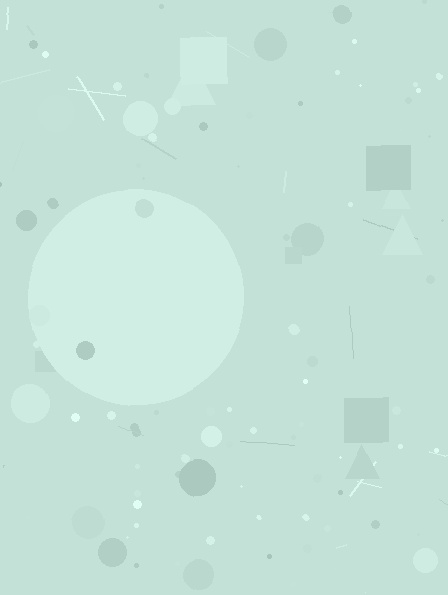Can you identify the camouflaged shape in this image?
The camouflaged shape is a circle.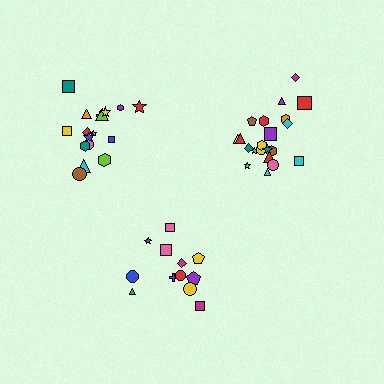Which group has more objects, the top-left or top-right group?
The top-right group.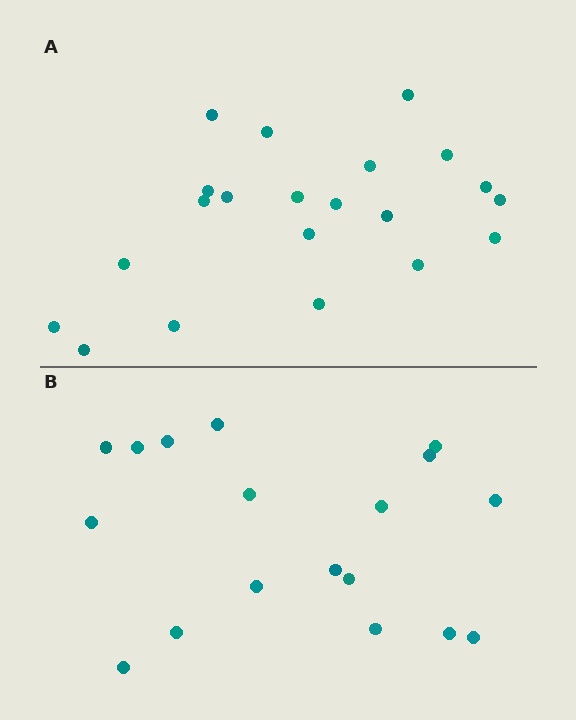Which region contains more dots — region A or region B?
Region A (the top region) has more dots.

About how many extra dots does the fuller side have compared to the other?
Region A has just a few more — roughly 2 or 3 more dots than region B.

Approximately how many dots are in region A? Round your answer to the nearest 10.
About 20 dots. (The exact count is 21, which rounds to 20.)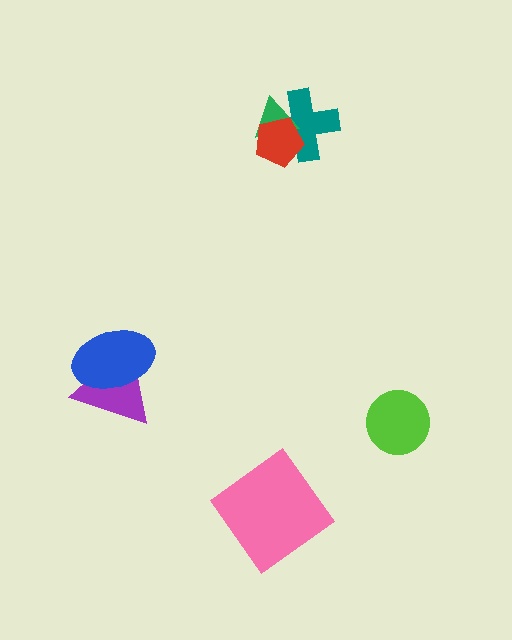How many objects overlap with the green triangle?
2 objects overlap with the green triangle.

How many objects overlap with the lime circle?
0 objects overlap with the lime circle.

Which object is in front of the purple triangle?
The blue ellipse is in front of the purple triangle.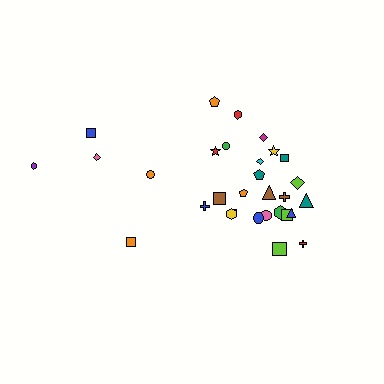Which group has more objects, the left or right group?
The right group.